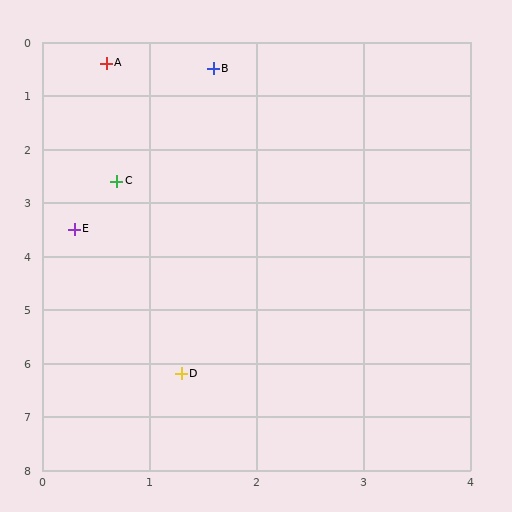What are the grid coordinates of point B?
Point B is at approximately (1.6, 0.5).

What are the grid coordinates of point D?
Point D is at approximately (1.3, 6.2).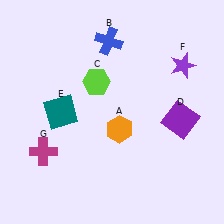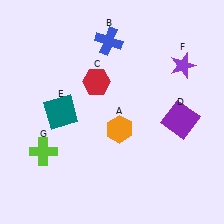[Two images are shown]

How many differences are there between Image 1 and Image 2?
There are 2 differences between the two images.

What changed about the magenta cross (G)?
In Image 1, G is magenta. In Image 2, it changed to lime.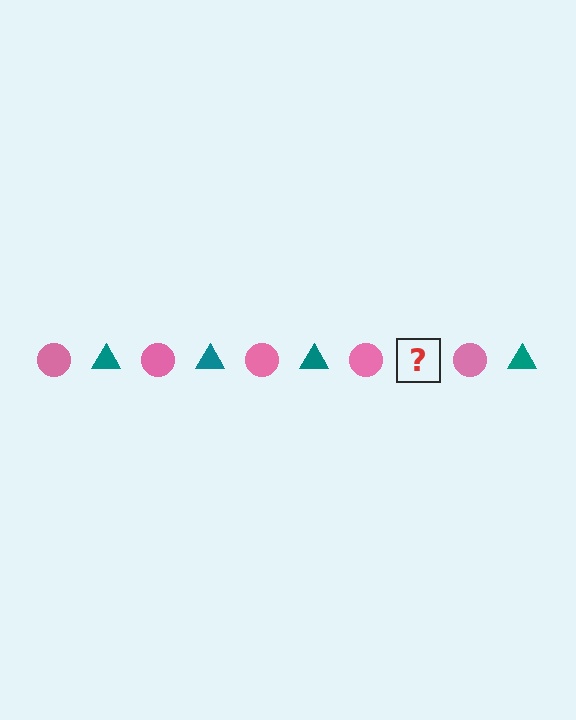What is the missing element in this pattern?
The missing element is a teal triangle.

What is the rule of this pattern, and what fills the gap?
The rule is that the pattern alternates between pink circle and teal triangle. The gap should be filled with a teal triangle.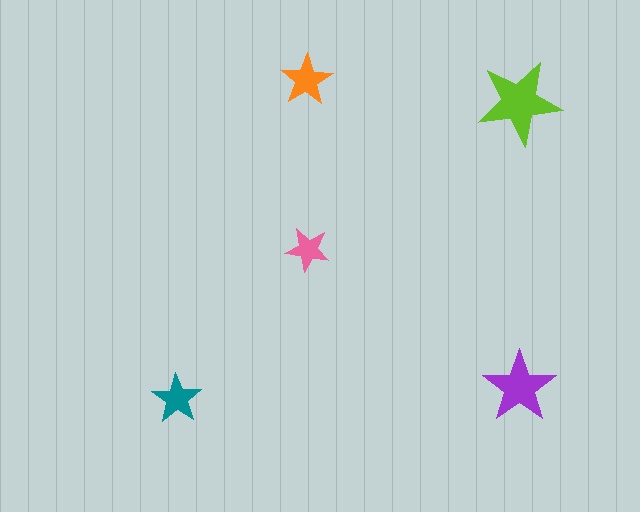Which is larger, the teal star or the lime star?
The lime one.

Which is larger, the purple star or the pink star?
The purple one.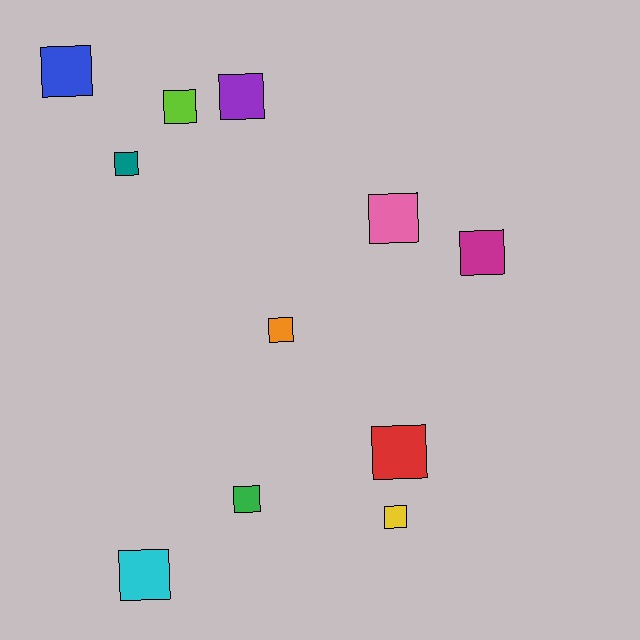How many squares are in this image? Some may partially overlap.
There are 11 squares.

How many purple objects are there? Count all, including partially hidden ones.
There is 1 purple object.